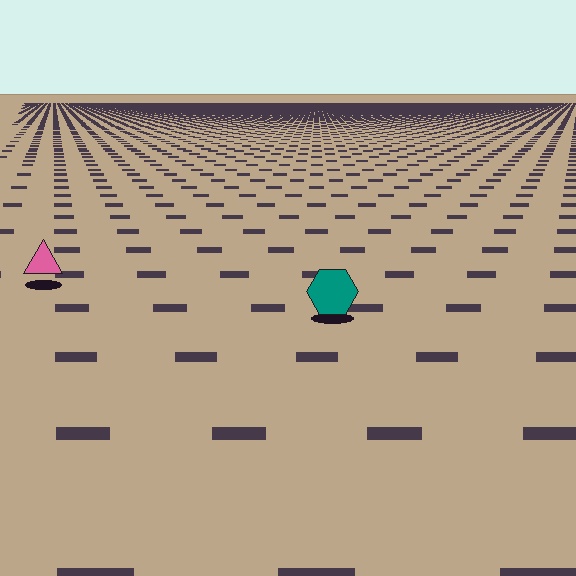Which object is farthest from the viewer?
The pink triangle is farthest from the viewer. It appears smaller and the ground texture around it is denser.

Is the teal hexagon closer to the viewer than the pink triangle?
Yes. The teal hexagon is closer — you can tell from the texture gradient: the ground texture is coarser near it.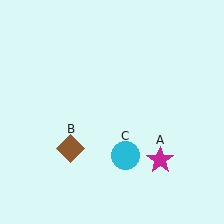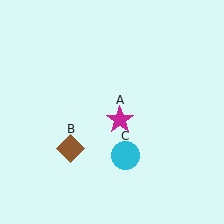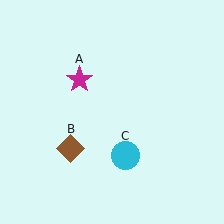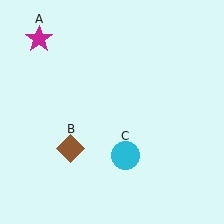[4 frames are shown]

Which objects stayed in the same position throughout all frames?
Brown diamond (object B) and cyan circle (object C) remained stationary.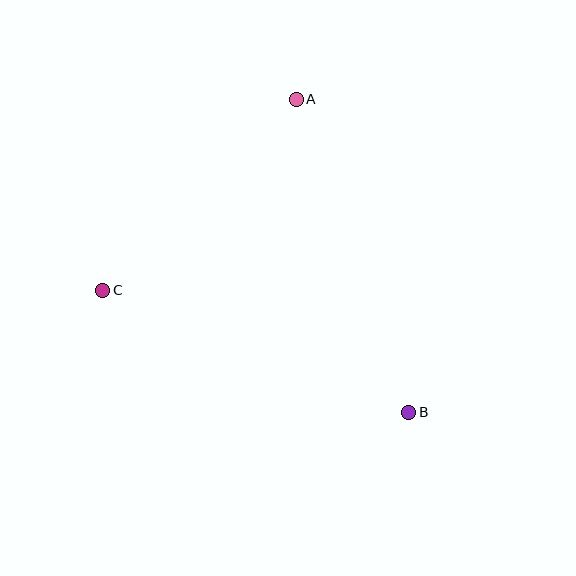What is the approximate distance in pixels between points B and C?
The distance between B and C is approximately 329 pixels.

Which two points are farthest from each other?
Points A and B are farthest from each other.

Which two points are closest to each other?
Points A and C are closest to each other.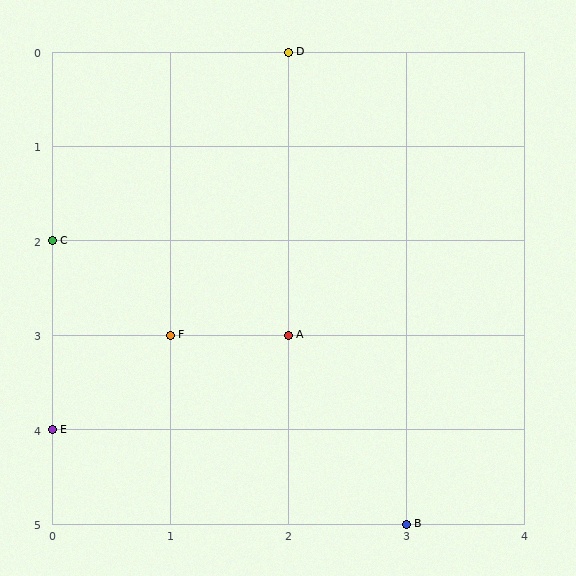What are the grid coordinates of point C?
Point C is at grid coordinates (0, 2).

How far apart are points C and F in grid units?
Points C and F are 1 column and 1 row apart (about 1.4 grid units diagonally).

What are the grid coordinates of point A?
Point A is at grid coordinates (2, 3).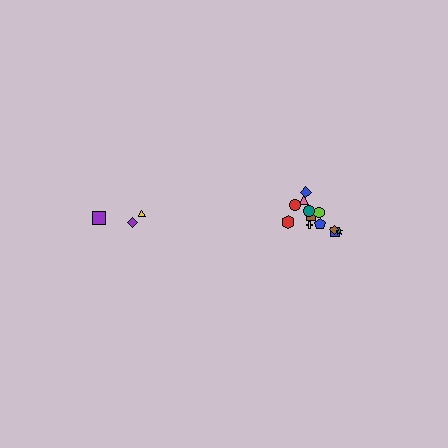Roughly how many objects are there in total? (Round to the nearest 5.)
Roughly 15 objects in total.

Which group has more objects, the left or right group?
The right group.